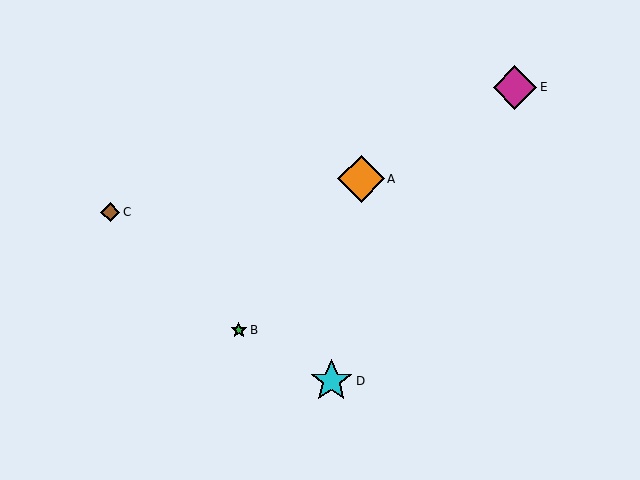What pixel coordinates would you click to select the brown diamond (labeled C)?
Click at (110, 212) to select the brown diamond C.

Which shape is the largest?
The orange diamond (labeled A) is the largest.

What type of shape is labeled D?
Shape D is a cyan star.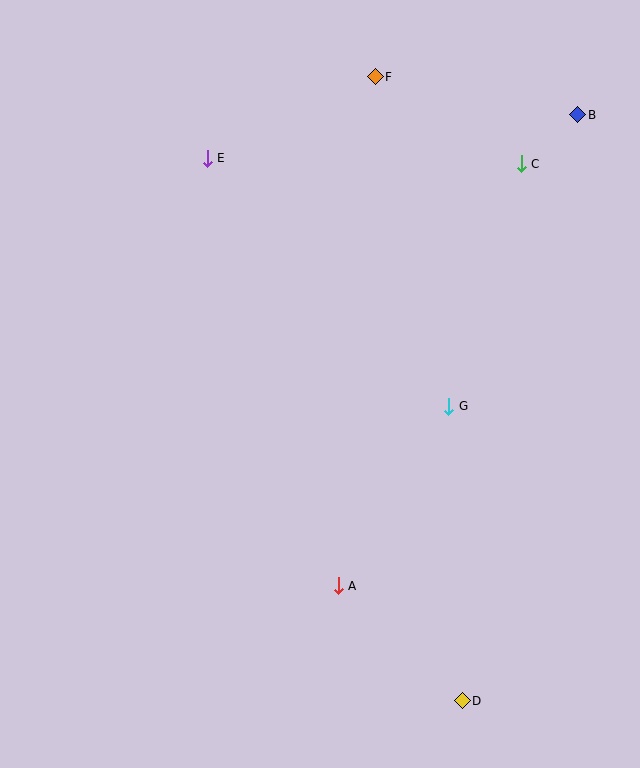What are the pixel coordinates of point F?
Point F is at (375, 77).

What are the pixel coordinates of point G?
Point G is at (449, 406).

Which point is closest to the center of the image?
Point G at (449, 406) is closest to the center.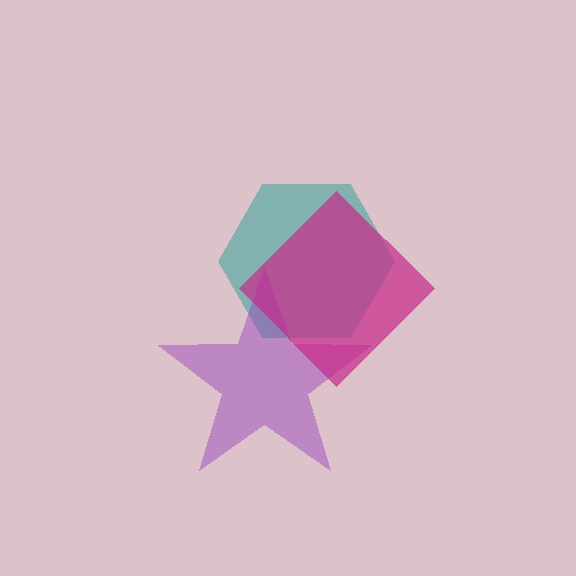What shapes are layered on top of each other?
The layered shapes are: a teal hexagon, a purple star, a magenta diamond.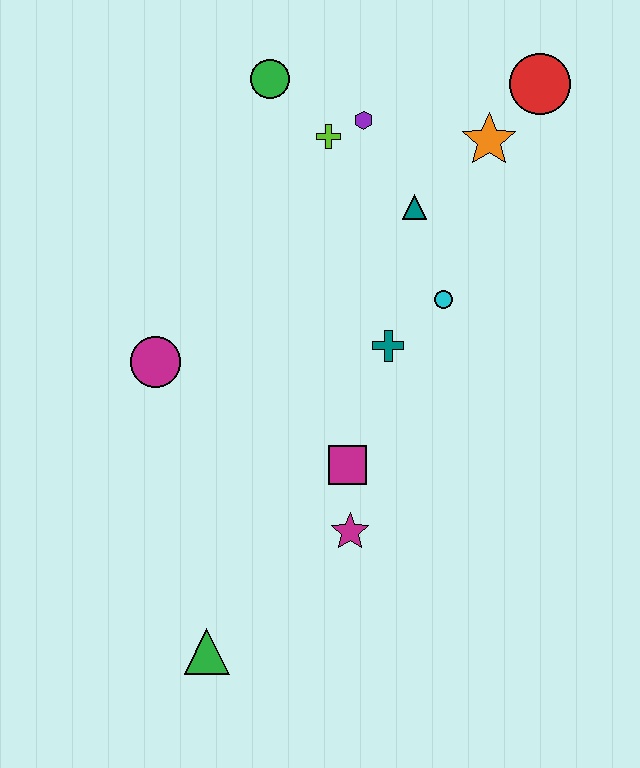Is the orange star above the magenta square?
Yes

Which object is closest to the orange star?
The red circle is closest to the orange star.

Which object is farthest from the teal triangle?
The green triangle is farthest from the teal triangle.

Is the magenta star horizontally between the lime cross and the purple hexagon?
Yes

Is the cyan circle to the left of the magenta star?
No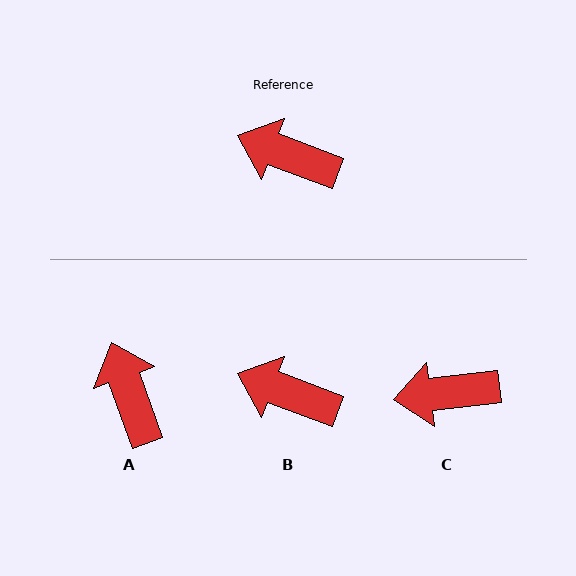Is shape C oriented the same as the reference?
No, it is off by about 28 degrees.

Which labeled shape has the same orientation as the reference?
B.